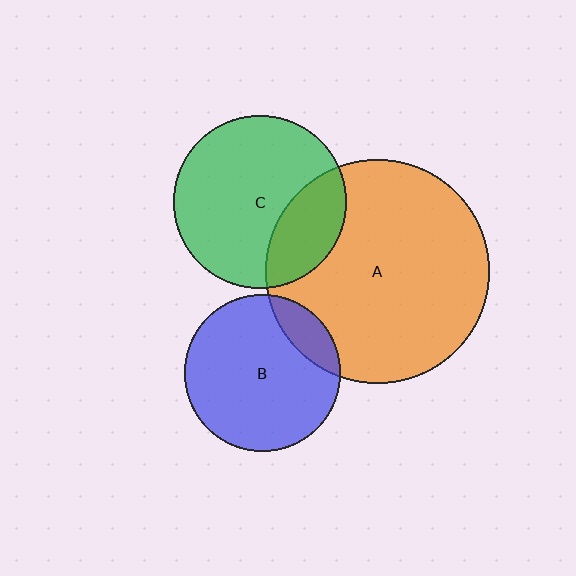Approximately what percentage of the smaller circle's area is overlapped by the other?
Approximately 15%.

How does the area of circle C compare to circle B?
Approximately 1.2 times.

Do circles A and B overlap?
Yes.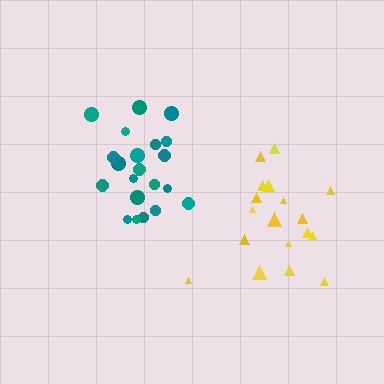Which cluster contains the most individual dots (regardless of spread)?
Teal (21).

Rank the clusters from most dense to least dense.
teal, yellow.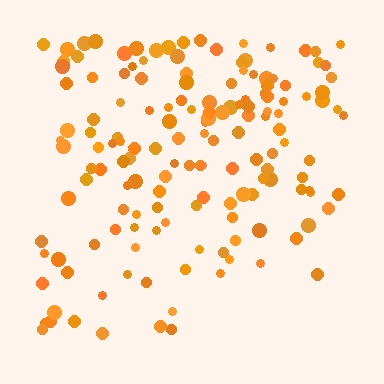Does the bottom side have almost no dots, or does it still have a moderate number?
Still a moderate number, just noticeably fewer than the top.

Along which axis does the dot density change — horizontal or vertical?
Vertical.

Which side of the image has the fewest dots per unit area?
The bottom.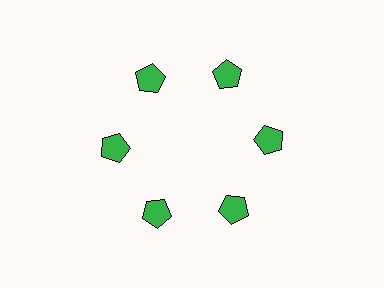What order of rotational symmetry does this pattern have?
This pattern has 6-fold rotational symmetry.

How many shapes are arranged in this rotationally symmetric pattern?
There are 6 shapes, arranged in 6 groups of 1.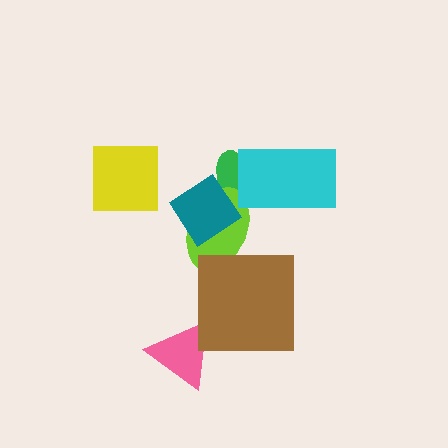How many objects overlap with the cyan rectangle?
1 object overlaps with the cyan rectangle.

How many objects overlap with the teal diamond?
2 objects overlap with the teal diamond.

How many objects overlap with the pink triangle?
0 objects overlap with the pink triangle.